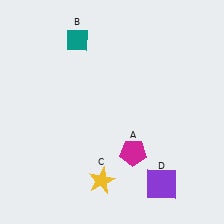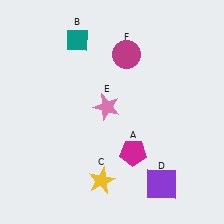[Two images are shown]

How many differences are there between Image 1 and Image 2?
There are 2 differences between the two images.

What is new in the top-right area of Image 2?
A magenta circle (F) was added in the top-right area of Image 2.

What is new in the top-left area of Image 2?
A pink star (E) was added in the top-left area of Image 2.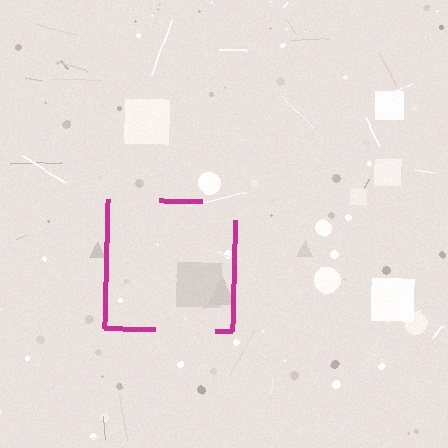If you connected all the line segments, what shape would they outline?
They would outline a square.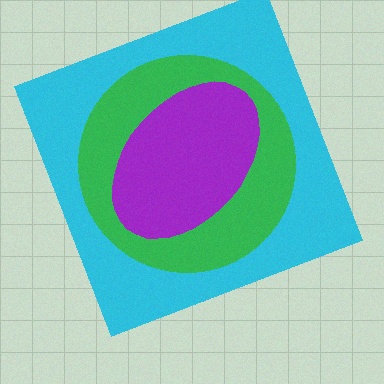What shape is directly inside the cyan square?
The green circle.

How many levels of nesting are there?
3.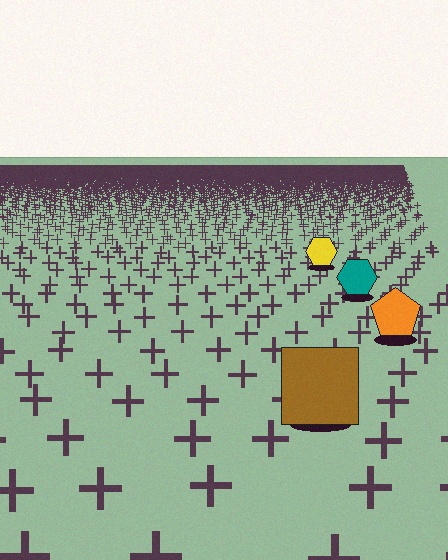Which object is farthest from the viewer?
The yellow hexagon is farthest from the viewer. It appears smaller and the ground texture around it is denser.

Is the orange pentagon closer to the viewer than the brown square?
No. The brown square is closer — you can tell from the texture gradient: the ground texture is coarser near it.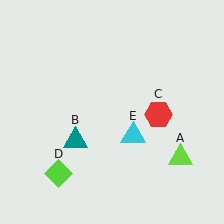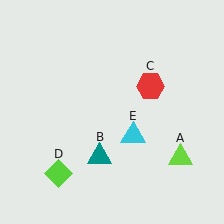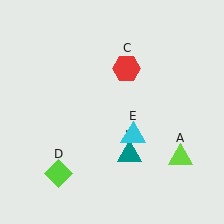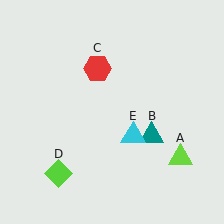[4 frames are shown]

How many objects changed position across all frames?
2 objects changed position: teal triangle (object B), red hexagon (object C).